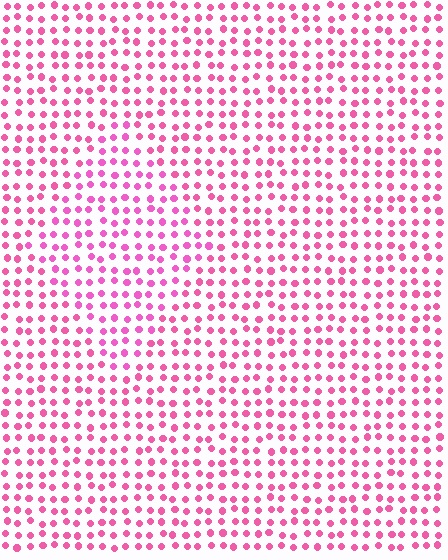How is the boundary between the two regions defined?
The boundary is defined purely by a slight shift in hue (about 14 degrees). Spacing, size, and orientation are identical on both sides.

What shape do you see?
I see a diamond.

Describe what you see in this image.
The image is filled with small pink elements in a uniform arrangement. A diamond-shaped region is visible where the elements are tinted to a slightly different hue, forming a subtle color boundary.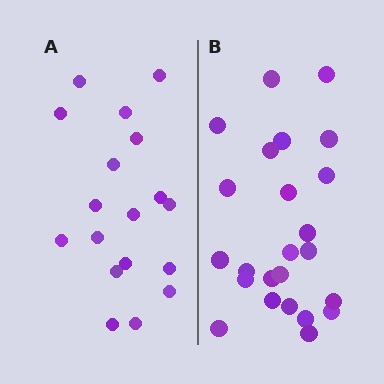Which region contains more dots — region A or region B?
Region B (the right region) has more dots.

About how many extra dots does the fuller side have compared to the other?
Region B has about 6 more dots than region A.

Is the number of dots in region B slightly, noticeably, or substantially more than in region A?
Region B has noticeably more, but not dramatically so. The ratio is roughly 1.3 to 1.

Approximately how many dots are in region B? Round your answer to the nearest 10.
About 20 dots. (The exact count is 24, which rounds to 20.)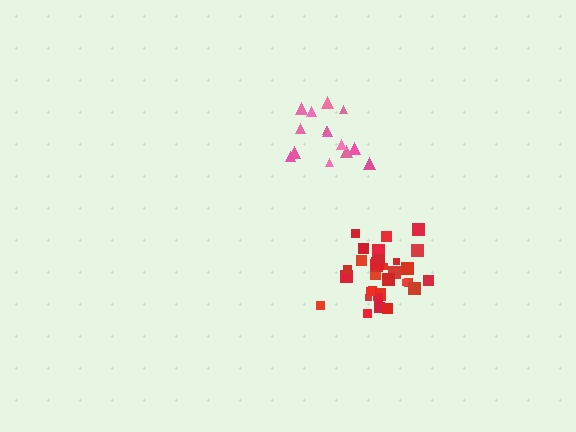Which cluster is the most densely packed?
Red.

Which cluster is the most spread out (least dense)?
Pink.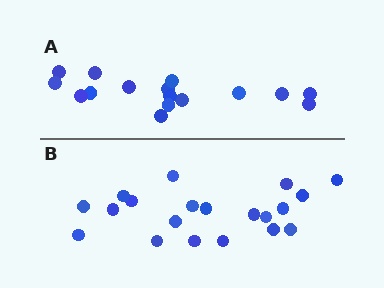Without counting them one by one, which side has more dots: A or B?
Region B (the bottom region) has more dots.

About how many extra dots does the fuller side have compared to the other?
Region B has about 4 more dots than region A.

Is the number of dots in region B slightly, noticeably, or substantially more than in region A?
Region B has noticeably more, but not dramatically so. The ratio is roughly 1.2 to 1.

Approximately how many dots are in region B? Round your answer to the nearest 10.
About 20 dots.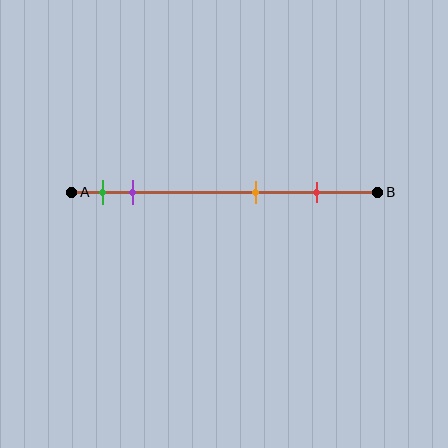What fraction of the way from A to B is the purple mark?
The purple mark is approximately 20% (0.2) of the way from A to B.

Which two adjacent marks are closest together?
The green and purple marks are the closest adjacent pair.